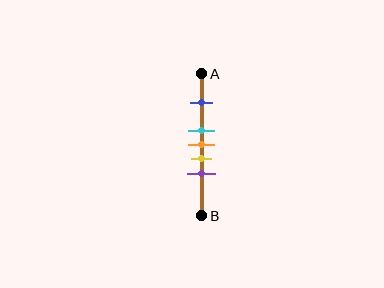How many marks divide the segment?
There are 5 marks dividing the segment.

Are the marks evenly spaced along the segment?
No, the marks are not evenly spaced.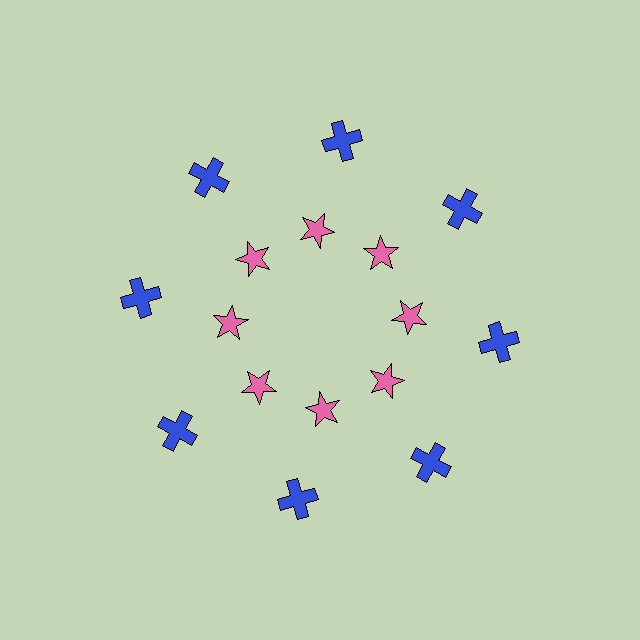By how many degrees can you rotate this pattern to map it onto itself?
The pattern maps onto itself every 45 degrees of rotation.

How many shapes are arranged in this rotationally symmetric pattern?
There are 16 shapes, arranged in 8 groups of 2.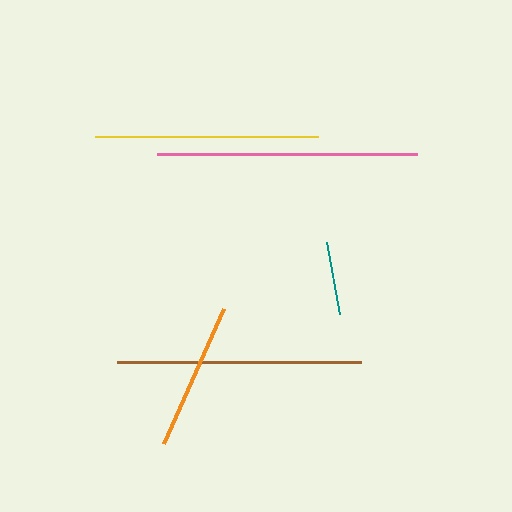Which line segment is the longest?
The pink line is the longest at approximately 260 pixels.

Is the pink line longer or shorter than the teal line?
The pink line is longer than the teal line.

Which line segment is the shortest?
The teal line is the shortest at approximately 73 pixels.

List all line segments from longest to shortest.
From longest to shortest: pink, brown, yellow, orange, teal.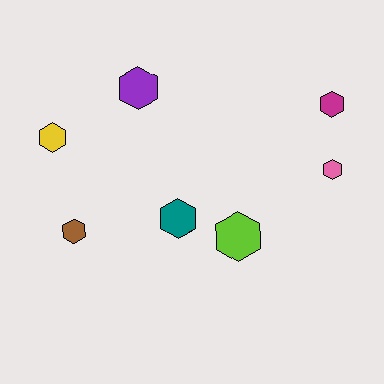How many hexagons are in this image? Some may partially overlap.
There are 7 hexagons.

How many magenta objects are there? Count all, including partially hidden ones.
There is 1 magenta object.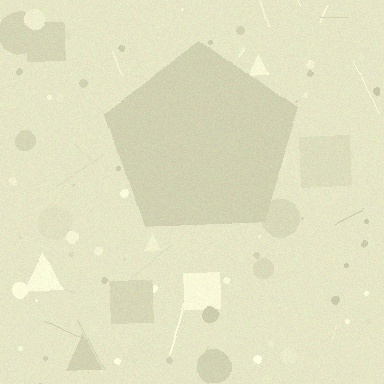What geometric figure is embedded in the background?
A pentagon is embedded in the background.